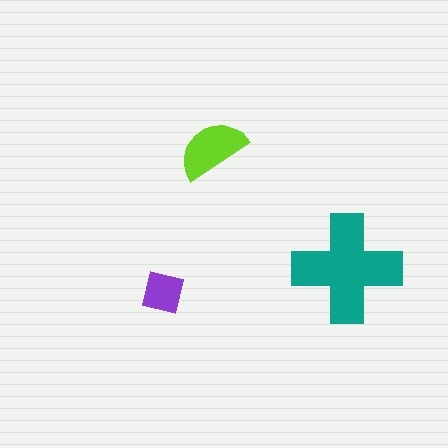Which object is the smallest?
The purple square.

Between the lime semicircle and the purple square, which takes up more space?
The lime semicircle.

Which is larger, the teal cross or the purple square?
The teal cross.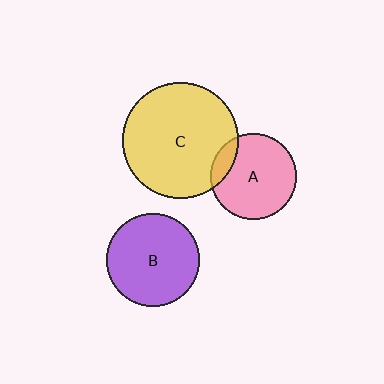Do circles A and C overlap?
Yes.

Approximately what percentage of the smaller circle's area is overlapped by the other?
Approximately 15%.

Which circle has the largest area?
Circle C (yellow).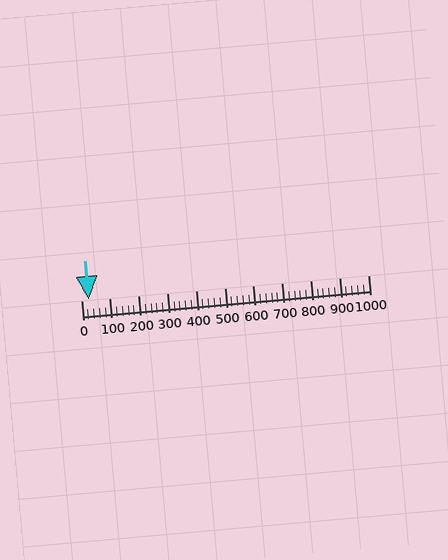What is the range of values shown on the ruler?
The ruler shows values from 0 to 1000.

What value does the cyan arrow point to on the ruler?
The cyan arrow points to approximately 25.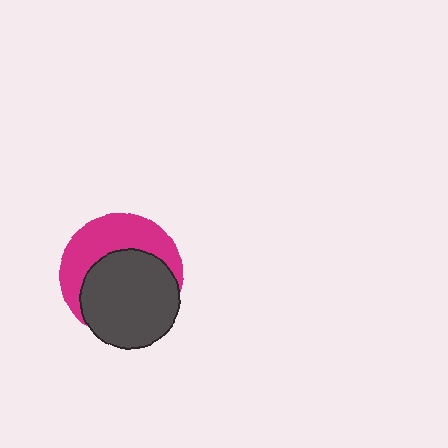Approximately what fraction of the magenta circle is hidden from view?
Roughly 57% of the magenta circle is hidden behind the dark gray circle.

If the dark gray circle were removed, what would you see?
You would see the complete magenta circle.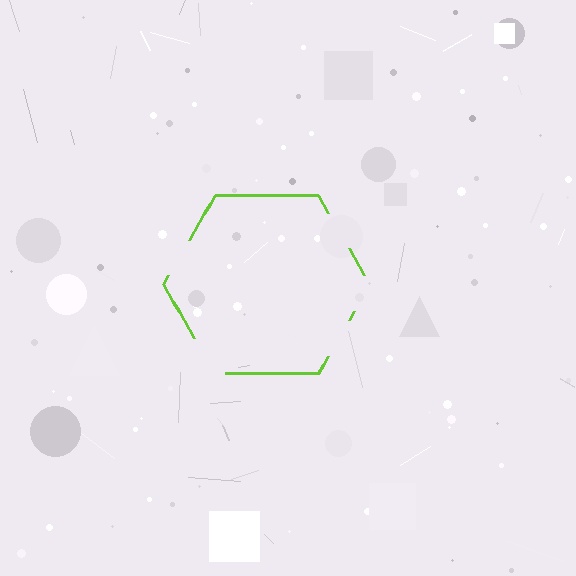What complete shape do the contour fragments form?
The contour fragments form a hexagon.